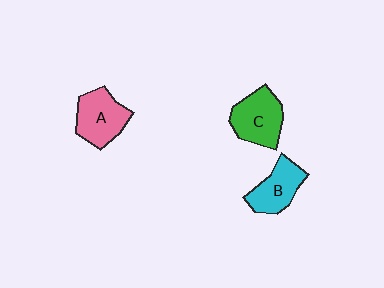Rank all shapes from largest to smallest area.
From largest to smallest: C (green), A (pink), B (cyan).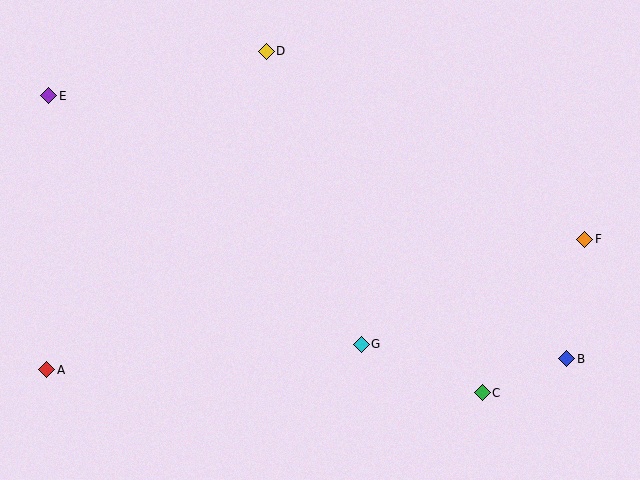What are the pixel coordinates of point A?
Point A is at (47, 370).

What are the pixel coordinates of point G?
Point G is at (361, 344).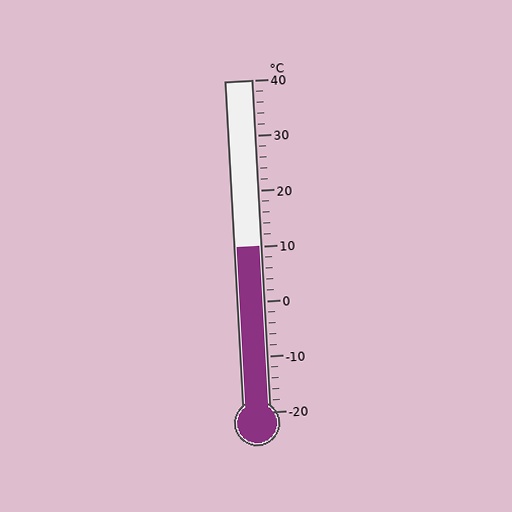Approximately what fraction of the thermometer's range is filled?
The thermometer is filled to approximately 50% of its range.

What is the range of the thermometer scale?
The thermometer scale ranges from -20°C to 40°C.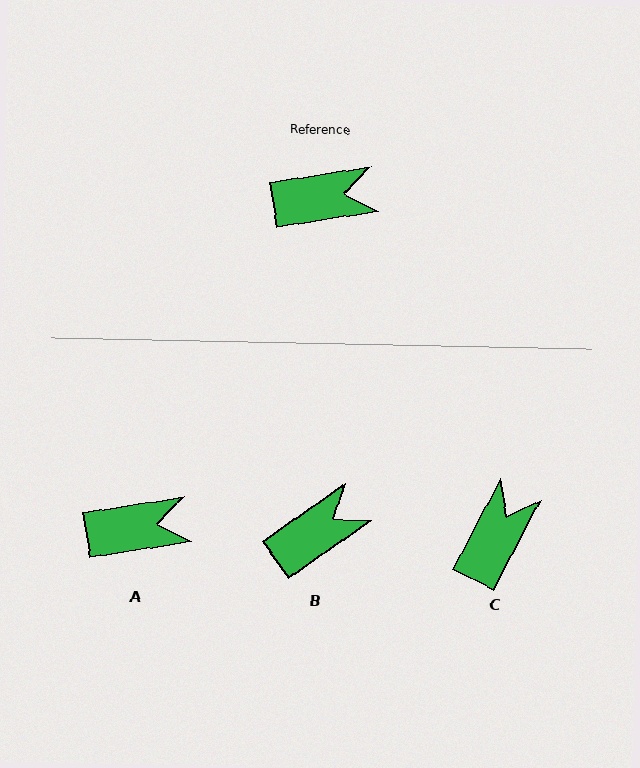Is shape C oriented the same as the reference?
No, it is off by about 53 degrees.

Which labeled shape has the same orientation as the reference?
A.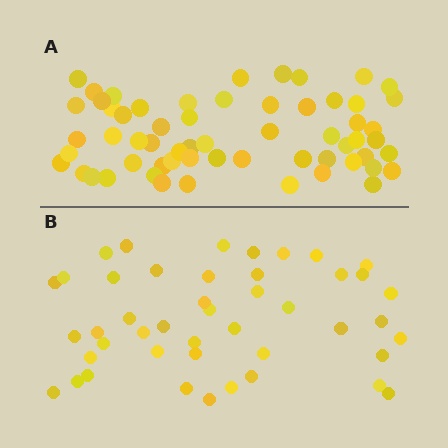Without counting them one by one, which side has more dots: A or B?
Region A (the top region) has more dots.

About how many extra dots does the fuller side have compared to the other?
Region A has approximately 15 more dots than region B.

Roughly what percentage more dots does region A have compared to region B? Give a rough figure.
About 35% more.